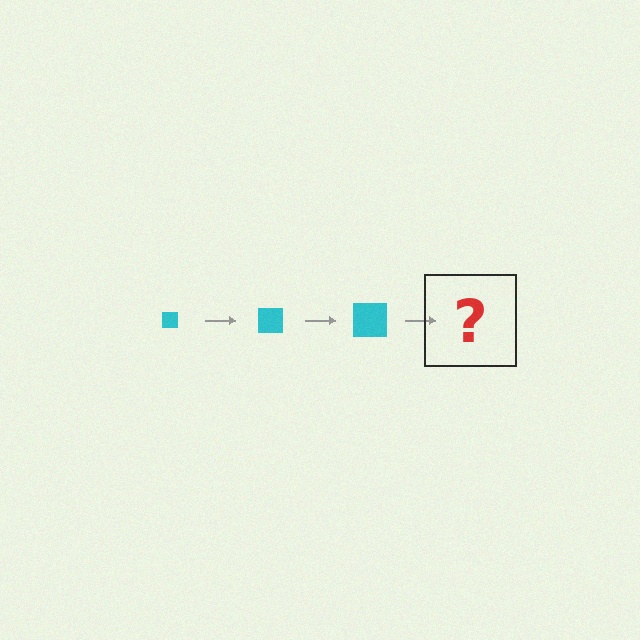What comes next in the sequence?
The next element should be a cyan square, larger than the previous one.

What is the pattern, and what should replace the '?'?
The pattern is that the square gets progressively larger each step. The '?' should be a cyan square, larger than the previous one.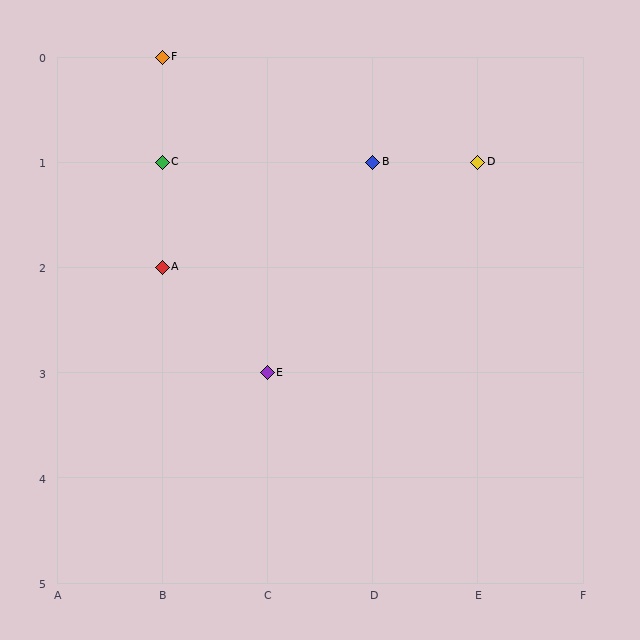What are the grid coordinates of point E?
Point E is at grid coordinates (C, 3).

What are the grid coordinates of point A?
Point A is at grid coordinates (B, 2).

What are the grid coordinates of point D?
Point D is at grid coordinates (E, 1).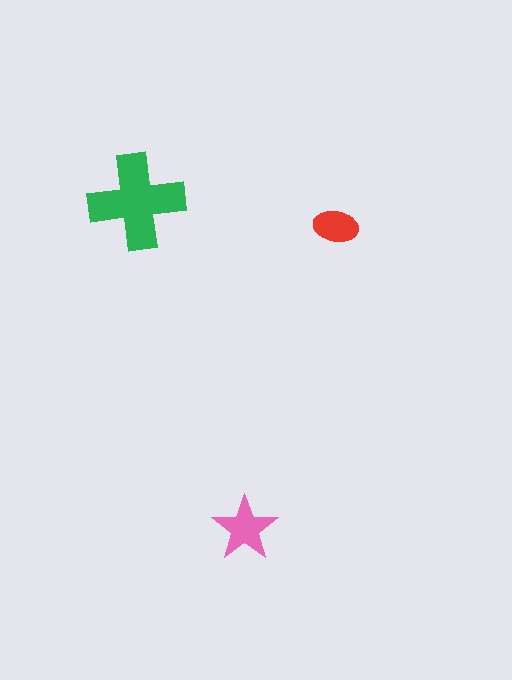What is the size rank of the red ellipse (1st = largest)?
3rd.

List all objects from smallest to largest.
The red ellipse, the pink star, the green cross.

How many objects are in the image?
There are 3 objects in the image.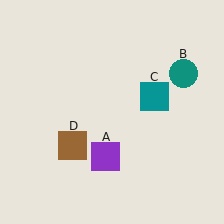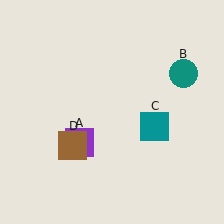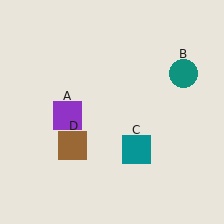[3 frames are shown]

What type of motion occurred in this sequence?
The purple square (object A), teal square (object C) rotated clockwise around the center of the scene.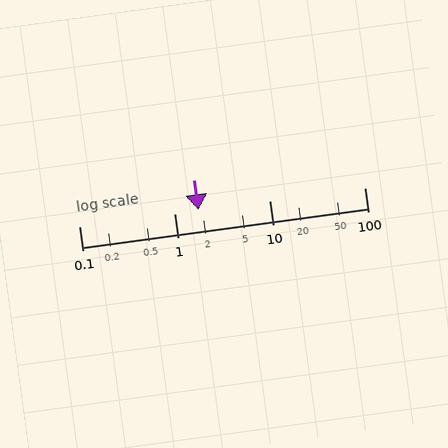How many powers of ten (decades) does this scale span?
The scale spans 3 decades, from 0.1 to 100.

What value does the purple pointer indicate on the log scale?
The pointer indicates approximately 1.8.